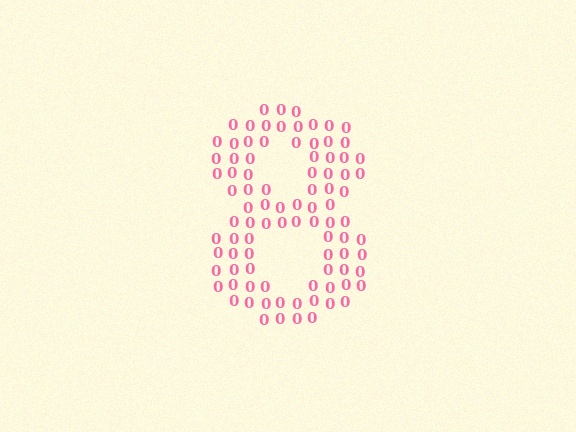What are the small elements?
The small elements are digit 0's.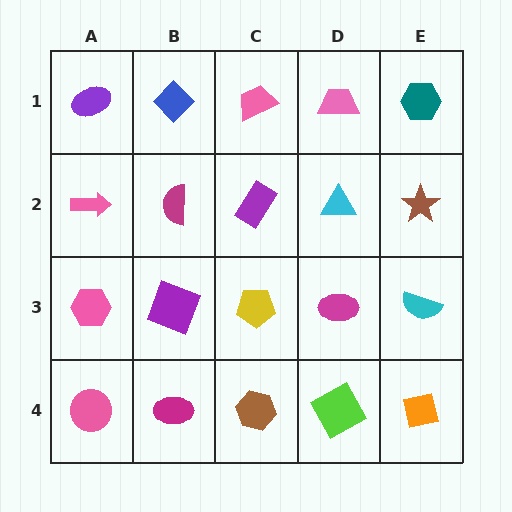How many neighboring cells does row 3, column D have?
4.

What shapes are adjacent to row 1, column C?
A purple rectangle (row 2, column C), a blue diamond (row 1, column B), a pink trapezoid (row 1, column D).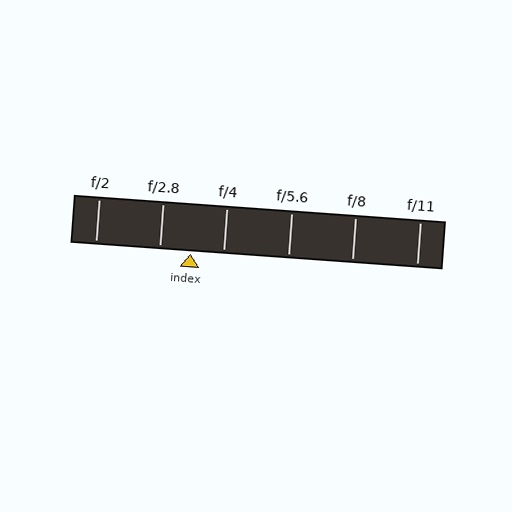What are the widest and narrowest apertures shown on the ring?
The widest aperture shown is f/2 and the narrowest is f/11.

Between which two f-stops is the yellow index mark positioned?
The index mark is between f/2.8 and f/4.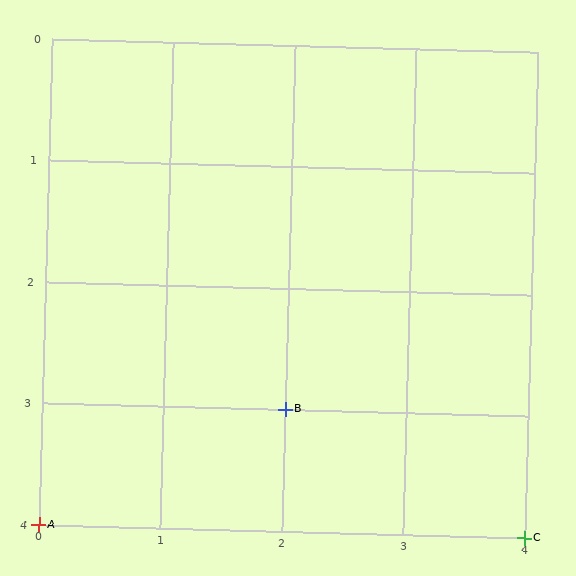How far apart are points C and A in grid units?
Points C and A are 4 columns apart.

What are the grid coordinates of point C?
Point C is at grid coordinates (4, 4).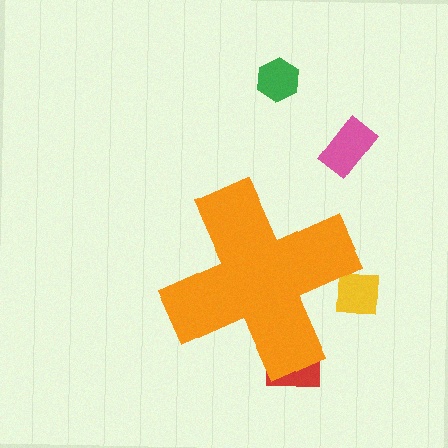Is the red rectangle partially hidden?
Yes, the red rectangle is partially hidden behind the orange cross.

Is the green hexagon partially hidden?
No, the green hexagon is fully visible.